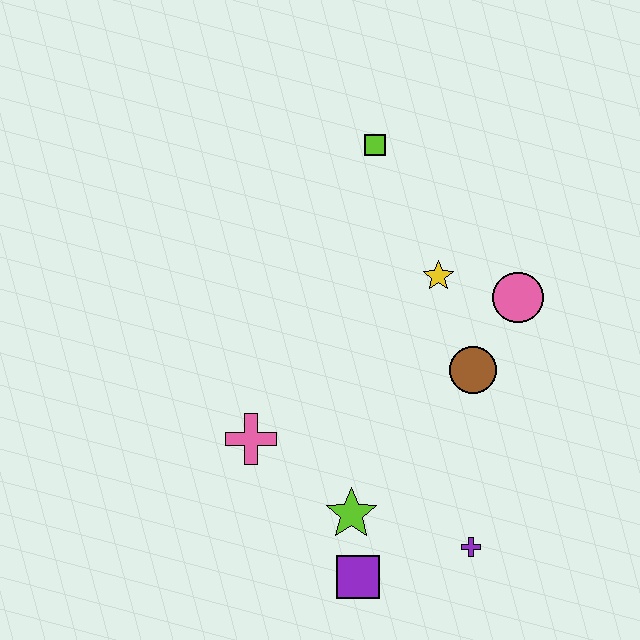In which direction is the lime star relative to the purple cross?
The lime star is to the left of the purple cross.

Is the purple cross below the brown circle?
Yes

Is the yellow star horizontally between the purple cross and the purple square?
Yes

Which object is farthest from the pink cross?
The lime square is farthest from the pink cross.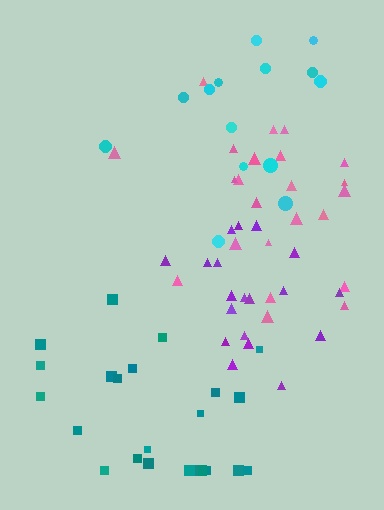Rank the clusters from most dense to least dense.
purple, teal, pink, cyan.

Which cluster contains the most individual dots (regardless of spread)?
Pink (24).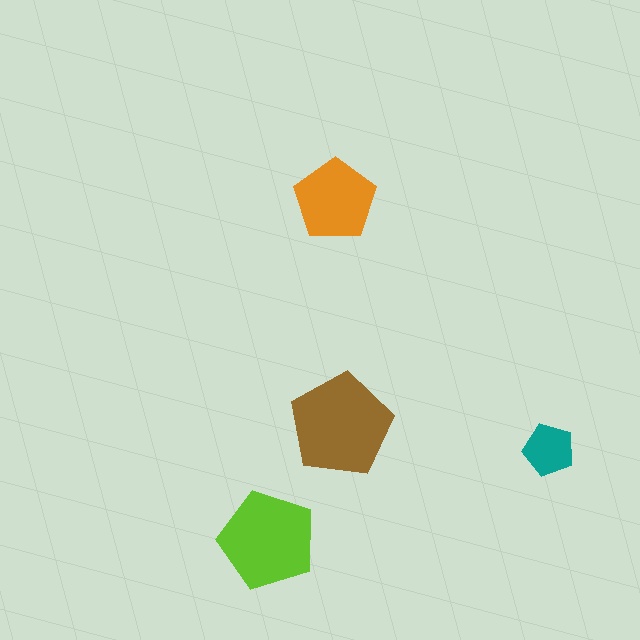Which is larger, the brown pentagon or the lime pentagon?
The brown one.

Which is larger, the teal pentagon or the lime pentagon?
The lime one.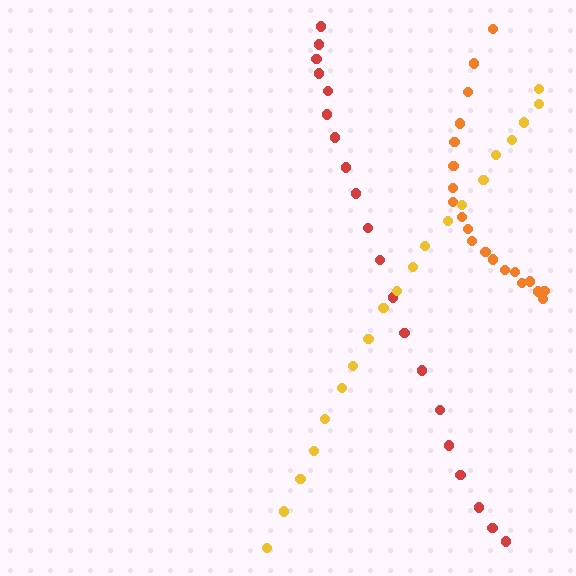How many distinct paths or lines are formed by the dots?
There are 3 distinct paths.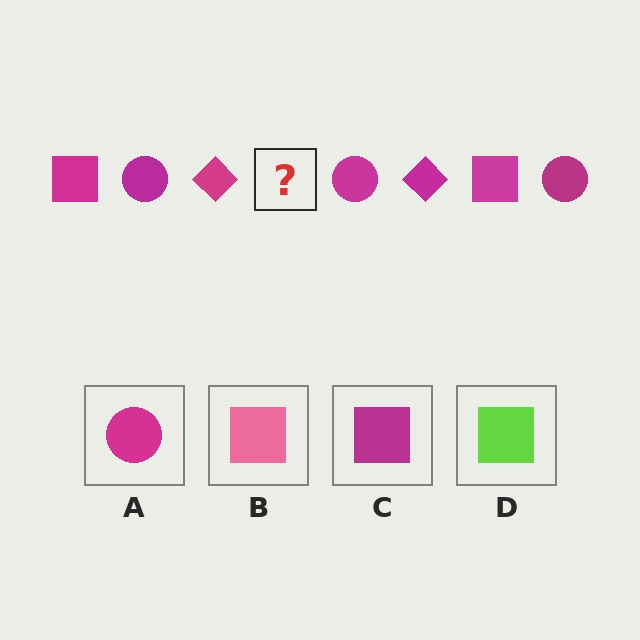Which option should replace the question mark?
Option C.